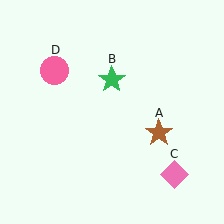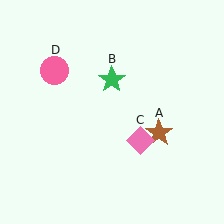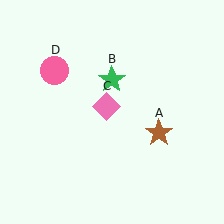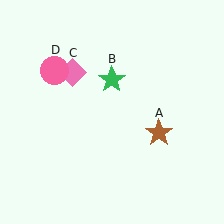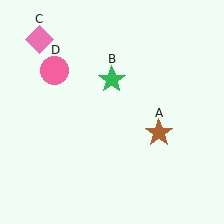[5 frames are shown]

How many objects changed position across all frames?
1 object changed position: pink diamond (object C).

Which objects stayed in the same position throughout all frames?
Brown star (object A) and green star (object B) and pink circle (object D) remained stationary.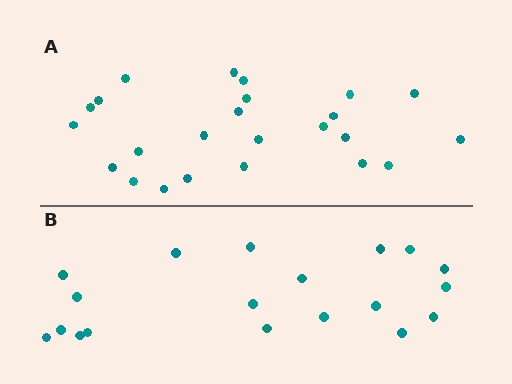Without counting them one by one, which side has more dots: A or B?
Region A (the top region) has more dots.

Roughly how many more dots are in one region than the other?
Region A has about 5 more dots than region B.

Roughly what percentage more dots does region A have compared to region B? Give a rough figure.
About 25% more.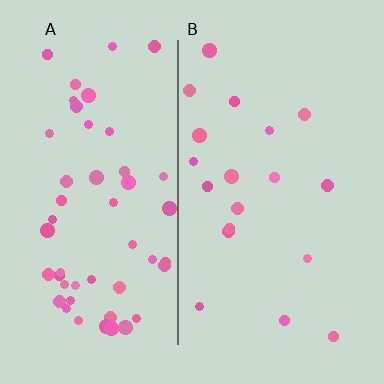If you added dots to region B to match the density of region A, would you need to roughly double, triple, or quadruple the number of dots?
Approximately triple.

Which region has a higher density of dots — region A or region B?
A (the left).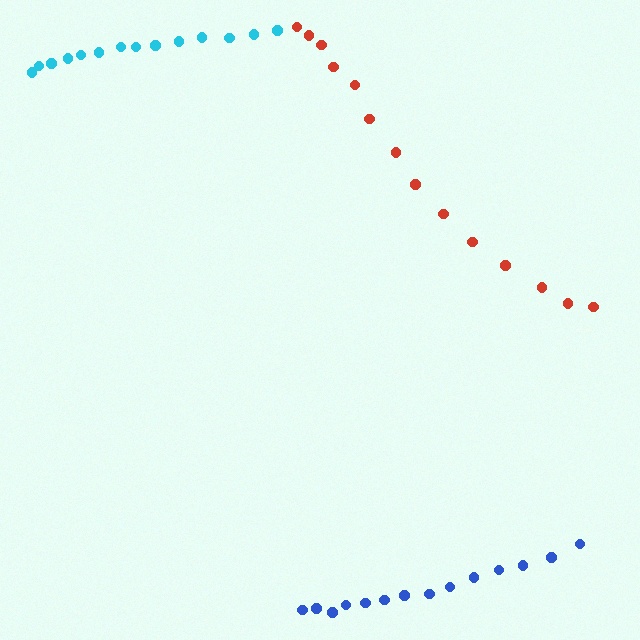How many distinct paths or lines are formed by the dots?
There are 3 distinct paths.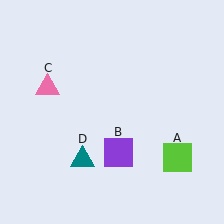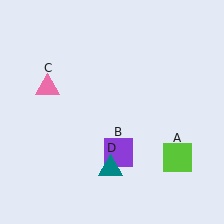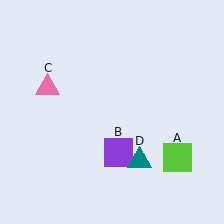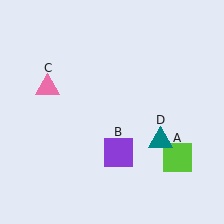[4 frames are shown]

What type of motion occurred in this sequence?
The teal triangle (object D) rotated counterclockwise around the center of the scene.